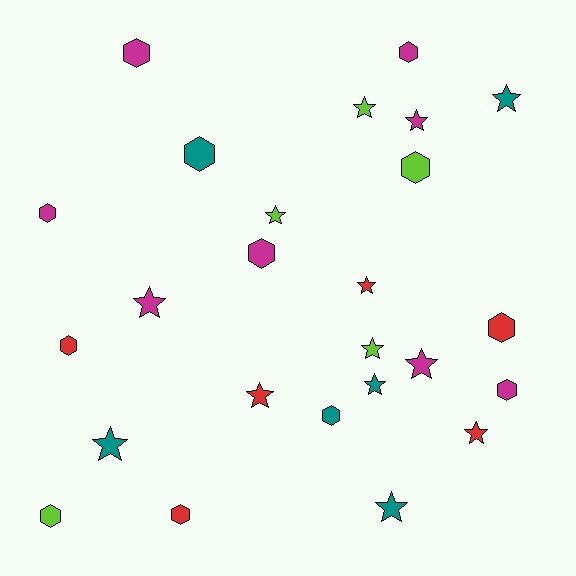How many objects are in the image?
There are 25 objects.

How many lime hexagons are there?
There are 2 lime hexagons.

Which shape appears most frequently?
Star, with 13 objects.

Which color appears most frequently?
Magenta, with 8 objects.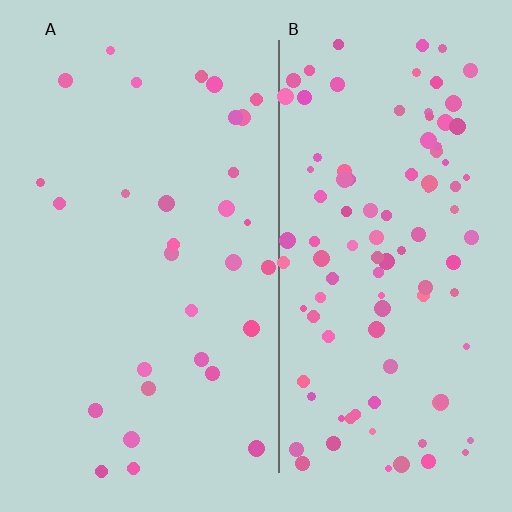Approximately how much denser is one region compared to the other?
Approximately 3.2× — region B over region A.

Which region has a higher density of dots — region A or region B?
B (the right).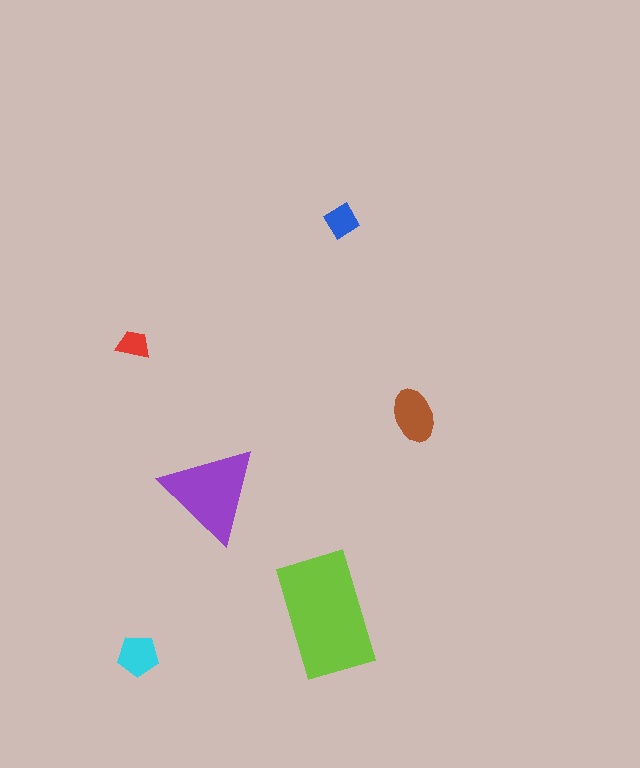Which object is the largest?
The lime rectangle.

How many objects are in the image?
There are 6 objects in the image.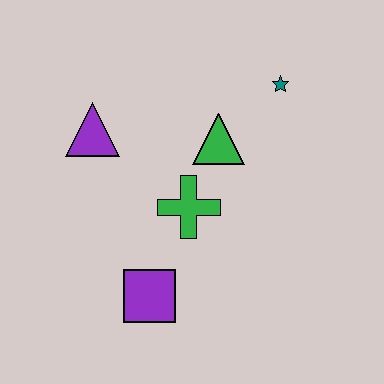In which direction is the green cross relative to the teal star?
The green cross is below the teal star.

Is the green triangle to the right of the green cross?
Yes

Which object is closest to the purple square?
The green cross is closest to the purple square.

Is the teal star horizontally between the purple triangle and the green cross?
No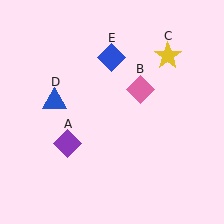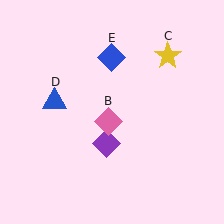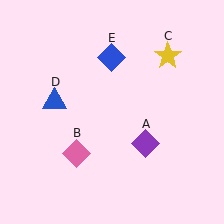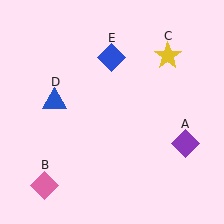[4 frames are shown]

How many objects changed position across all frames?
2 objects changed position: purple diamond (object A), pink diamond (object B).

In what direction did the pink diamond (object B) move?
The pink diamond (object B) moved down and to the left.